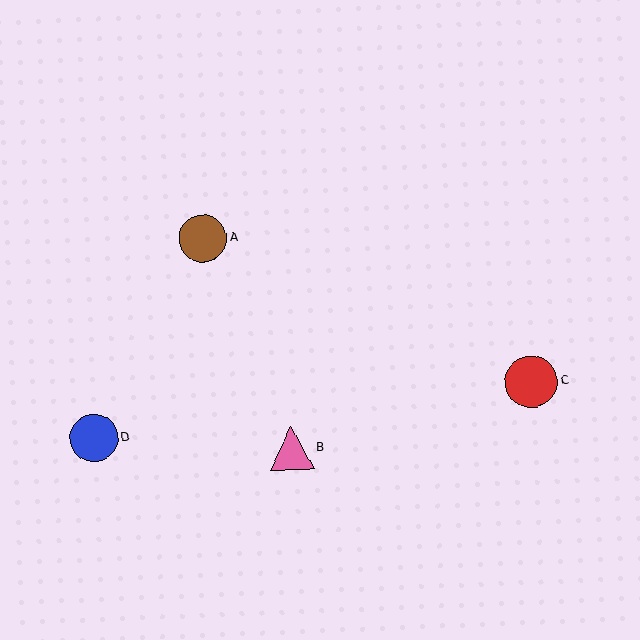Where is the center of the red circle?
The center of the red circle is at (531, 382).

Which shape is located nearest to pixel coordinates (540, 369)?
The red circle (labeled C) at (531, 382) is nearest to that location.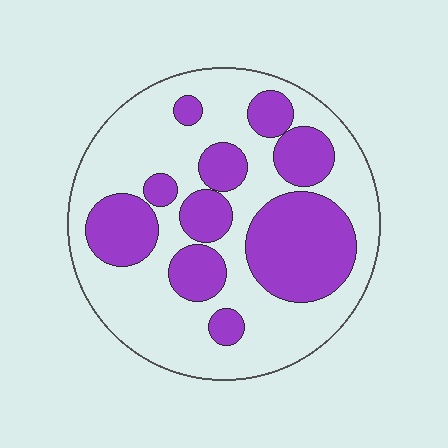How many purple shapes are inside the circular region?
10.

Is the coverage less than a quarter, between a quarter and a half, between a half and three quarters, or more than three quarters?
Between a quarter and a half.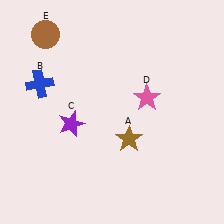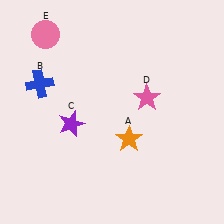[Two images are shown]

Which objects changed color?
A changed from brown to orange. E changed from brown to pink.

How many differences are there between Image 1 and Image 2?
There are 2 differences between the two images.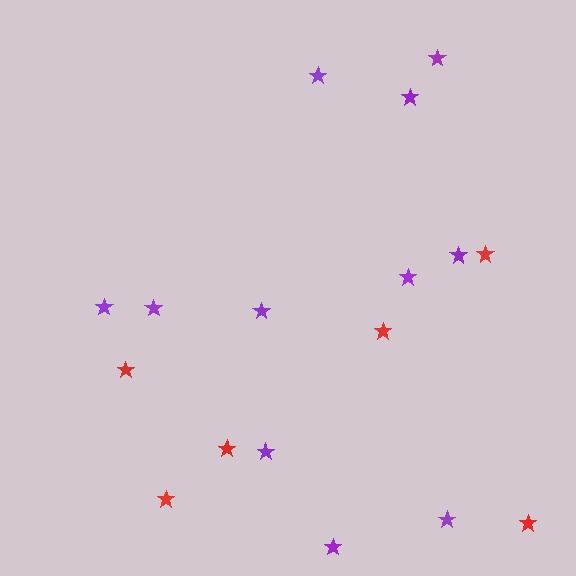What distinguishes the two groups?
There are 2 groups: one group of purple stars (11) and one group of red stars (6).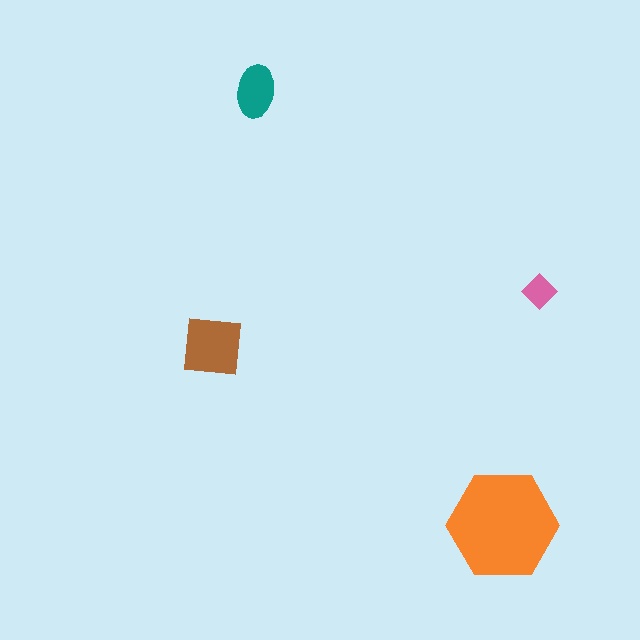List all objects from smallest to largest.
The pink diamond, the teal ellipse, the brown square, the orange hexagon.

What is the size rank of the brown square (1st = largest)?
2nd.